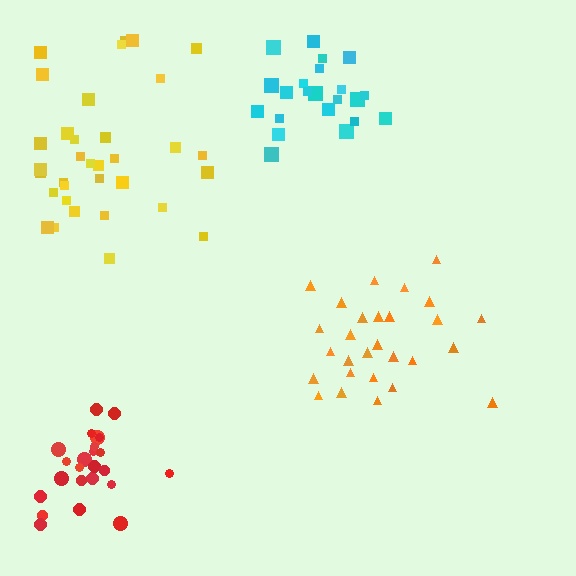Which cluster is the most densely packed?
Red.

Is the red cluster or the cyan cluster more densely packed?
Red.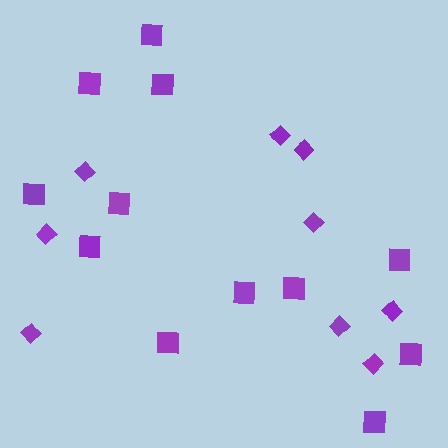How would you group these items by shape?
There are 2 groups: one group of squares (12) and one group of diamonds (9).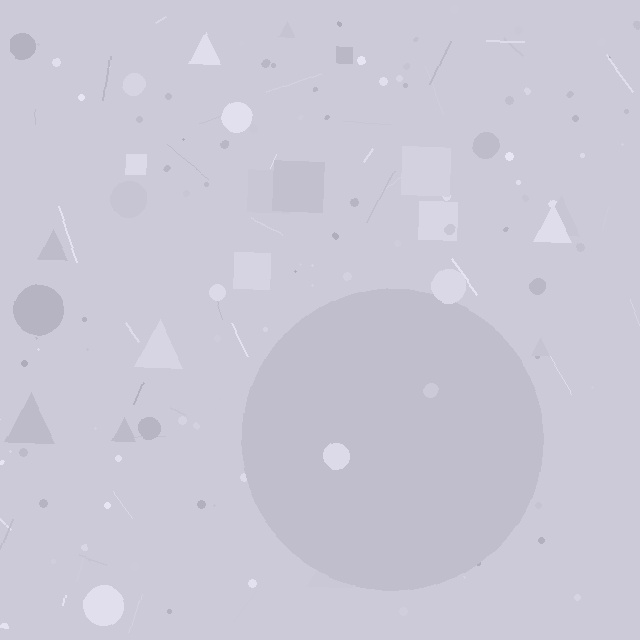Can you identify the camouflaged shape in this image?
The camouflaged shape is a circle.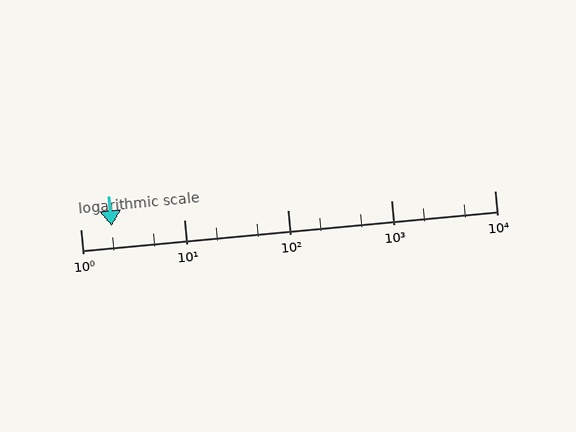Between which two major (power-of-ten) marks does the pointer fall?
The pointer is between 1 and 10.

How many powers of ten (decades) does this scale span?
The scale spans 4 decades, from 1 to 10000.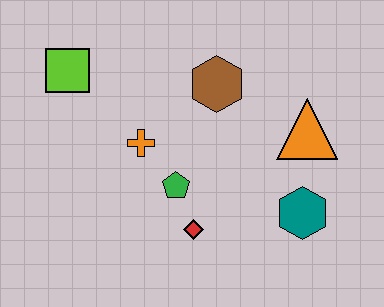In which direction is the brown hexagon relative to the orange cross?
The brown hexagon is to the right of the orange cross.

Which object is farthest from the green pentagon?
The lime square is farthest from the green pentagon.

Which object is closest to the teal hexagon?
The orange triangle is closest to the teal hexagon.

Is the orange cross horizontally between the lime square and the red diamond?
Yes